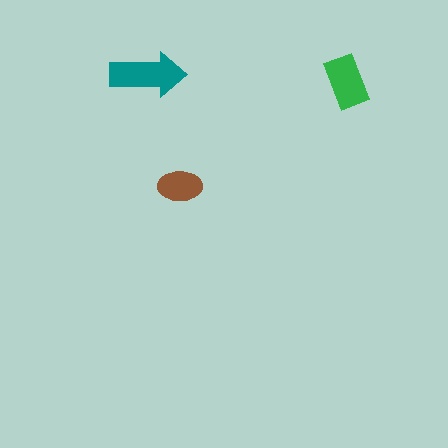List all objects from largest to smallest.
The teal arrow, the green rectangle, the brown ellipse.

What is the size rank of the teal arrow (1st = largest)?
1st.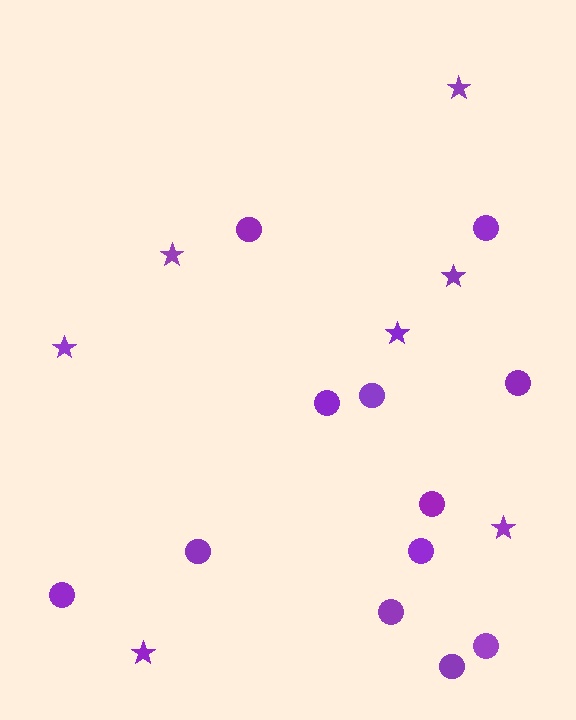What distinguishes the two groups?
There are 2 groups: one group of circles (12) and one group of stars (7).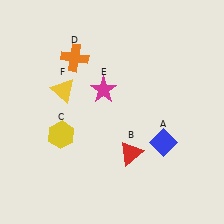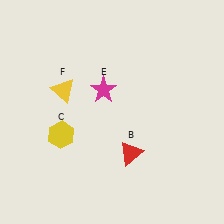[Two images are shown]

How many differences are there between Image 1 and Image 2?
There are 2 differences between the two images.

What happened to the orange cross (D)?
The orange cross (D) was removed in Image 2. It was in the top-left area of Image 1.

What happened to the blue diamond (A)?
The blue diamond (A) was removed in Image 2. It was in the bottom-right area of Image 1.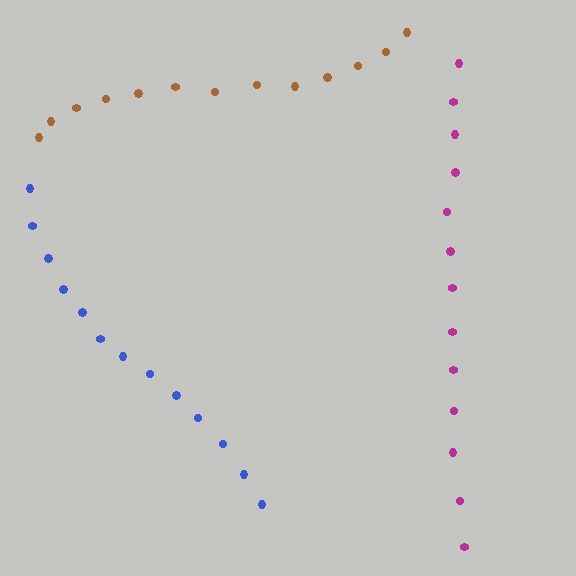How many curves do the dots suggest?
There are 3 distinct paths.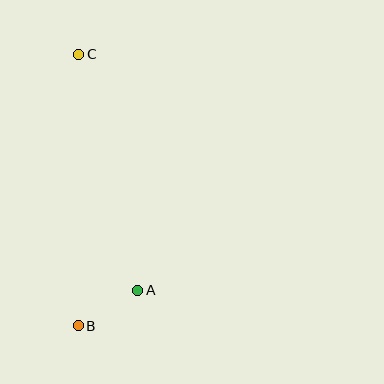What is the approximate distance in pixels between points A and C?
The distance between A and C is approximately 244 pixels.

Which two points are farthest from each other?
Points B and C are farthest from each other.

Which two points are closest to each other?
Points A and B are closest to each other.